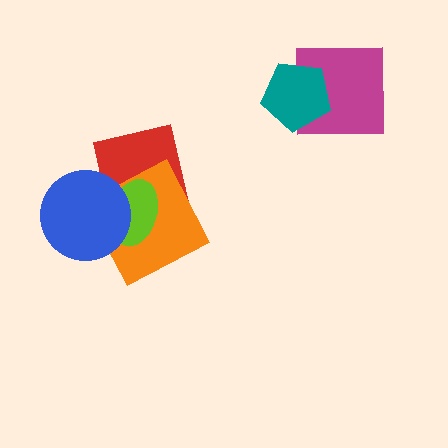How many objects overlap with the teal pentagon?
1 object overlaps with the teal pentagon.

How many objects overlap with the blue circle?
3 objects overlap with the blue circle.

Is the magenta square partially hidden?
Yes, it is partially covered by another shape.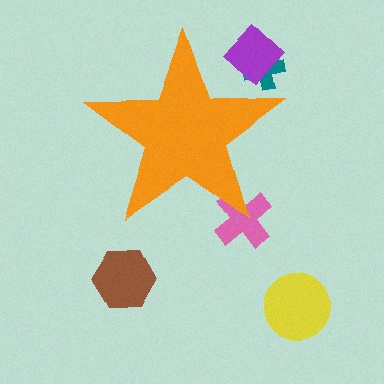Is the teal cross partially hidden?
Yes, the teal cross is partially hidden behind the orange star.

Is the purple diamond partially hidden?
Yes, the purple diamond is partially hidden behind the orange star.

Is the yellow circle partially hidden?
No, the yellow circle is fully visible.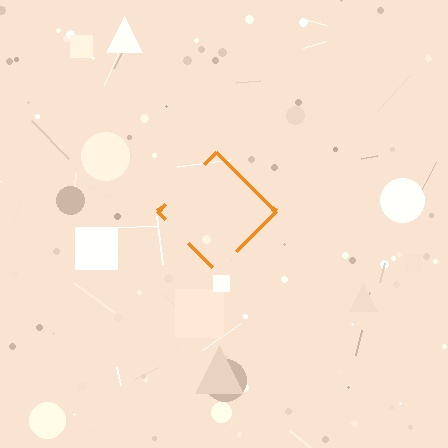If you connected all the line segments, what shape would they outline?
They would outline a diamond.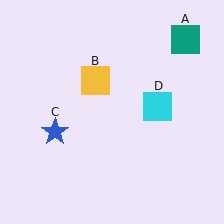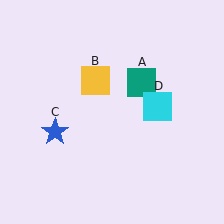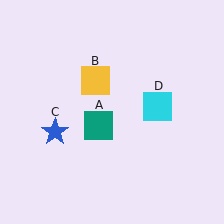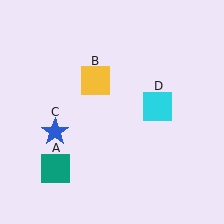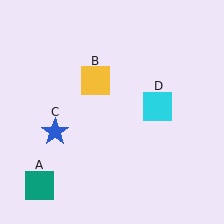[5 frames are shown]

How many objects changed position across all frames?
1 object changed position: teal square (object A).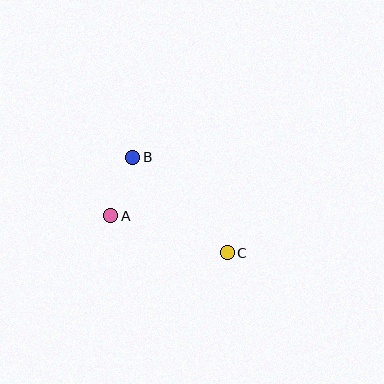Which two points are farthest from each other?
Points B and C are farthest from each other.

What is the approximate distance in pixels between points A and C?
The distance between A and C is approximately 122 pixels.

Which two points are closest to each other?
Points A and B are closest to each other.